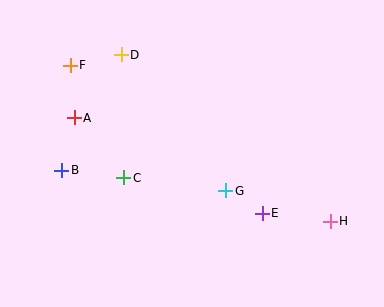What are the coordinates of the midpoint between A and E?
The midpoint between A and E is at (168, 166).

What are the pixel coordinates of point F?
Point F is at (70, 65).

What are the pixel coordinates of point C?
Point C is at (124, 178).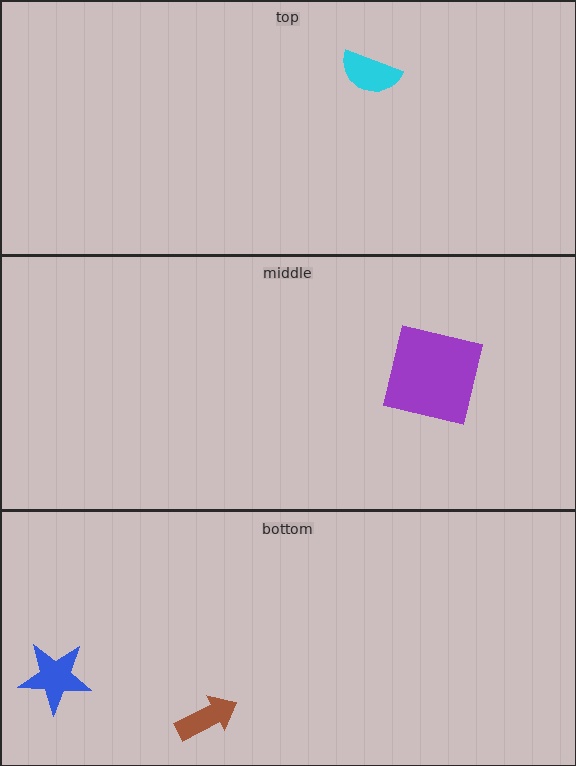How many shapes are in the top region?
1.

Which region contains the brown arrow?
The bottom region.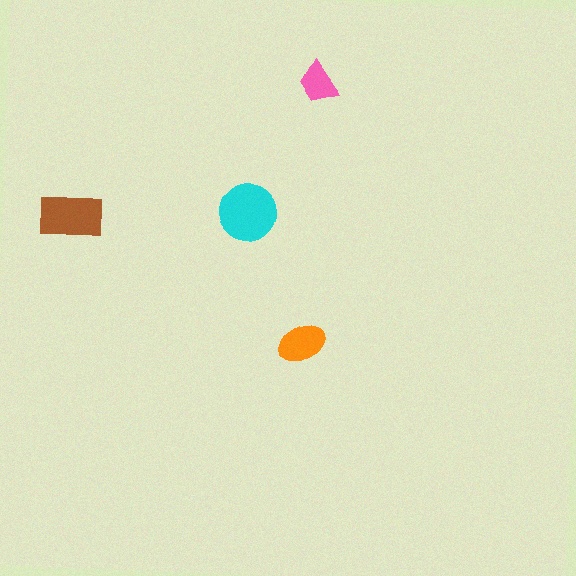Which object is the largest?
The cyan circle.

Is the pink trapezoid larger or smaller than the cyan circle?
Smaller.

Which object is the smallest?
The pink trapezoid.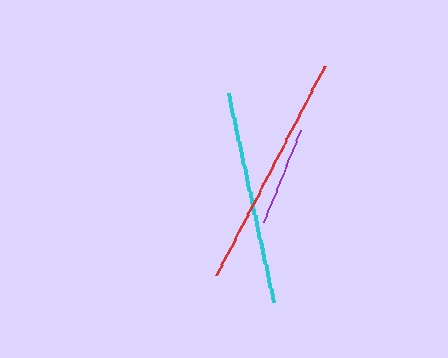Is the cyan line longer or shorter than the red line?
The red line is longer than the cyan line.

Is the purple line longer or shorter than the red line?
The red line is longer than the purple line.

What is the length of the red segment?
The red segment is approximately 236 pixels long.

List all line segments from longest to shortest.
From longest to shortest: red, cyan, purple.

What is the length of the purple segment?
The purple segment is approximately 100 pixels long.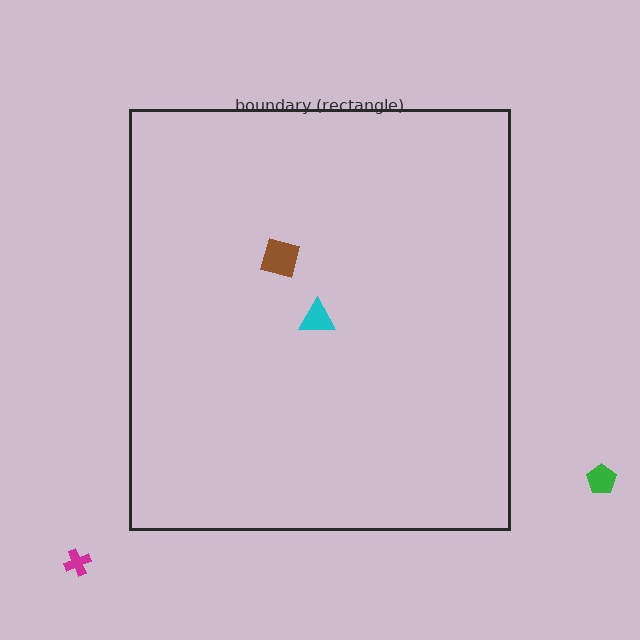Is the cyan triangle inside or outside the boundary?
Inside.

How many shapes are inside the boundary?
2 inside, 2 outside.